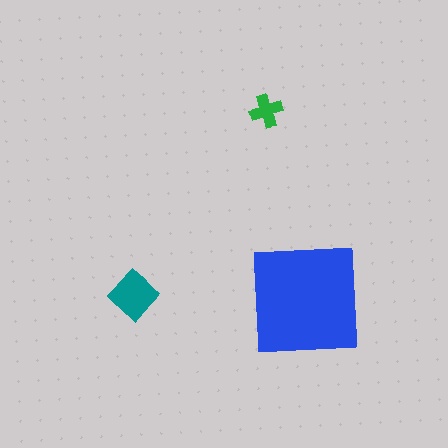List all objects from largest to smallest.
The blue square, the teal diamond, the green cross.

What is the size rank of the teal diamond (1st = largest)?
2nd.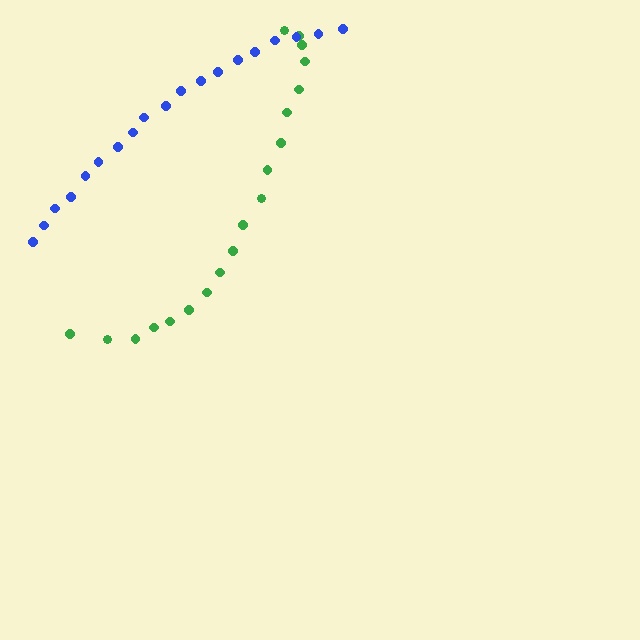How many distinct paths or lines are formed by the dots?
There are 2 distinct paths.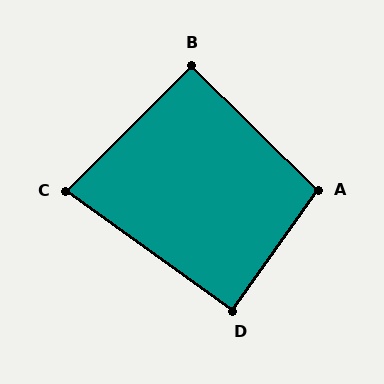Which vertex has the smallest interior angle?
C, at approximately 81 degrees.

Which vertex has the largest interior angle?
A, at approximately 99 degrees.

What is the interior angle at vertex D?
Approximately 89 degrees (approximately right).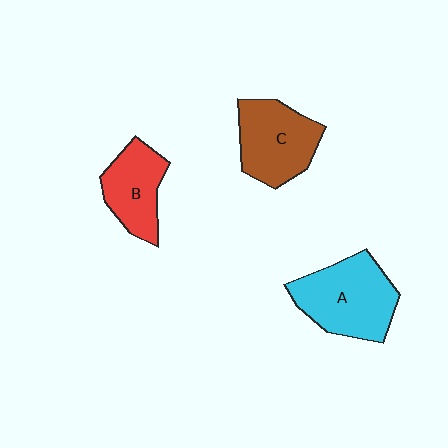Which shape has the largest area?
Shape A (cyan).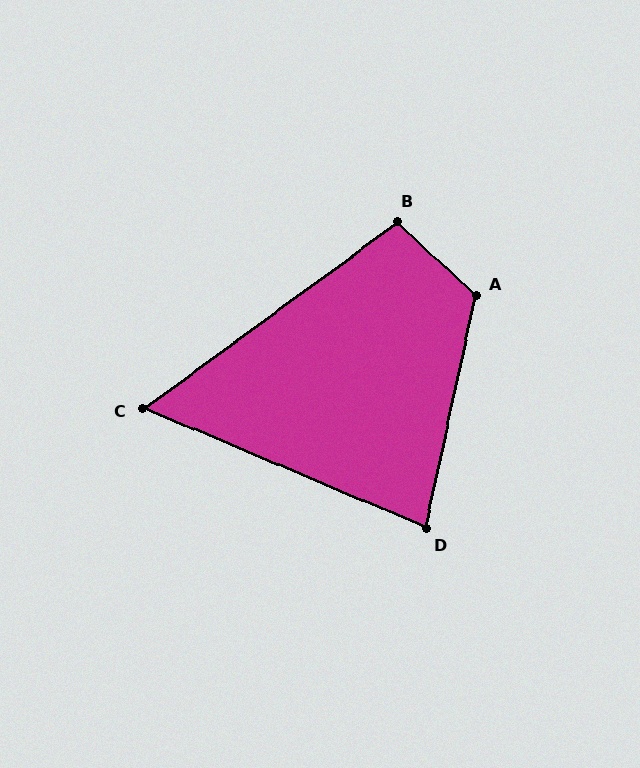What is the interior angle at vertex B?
Approximately 101 degrees (obtuse).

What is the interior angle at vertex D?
Approximately 79 degrees (acute).